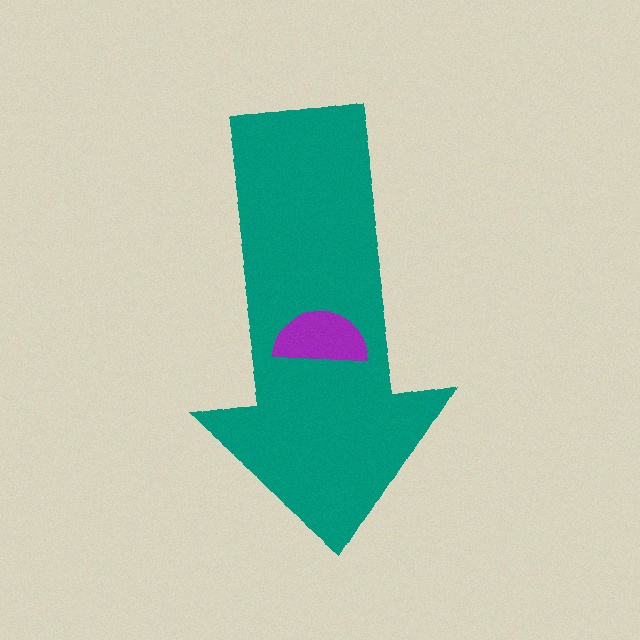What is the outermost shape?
The teal arrow.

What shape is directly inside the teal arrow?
The purple semicircle.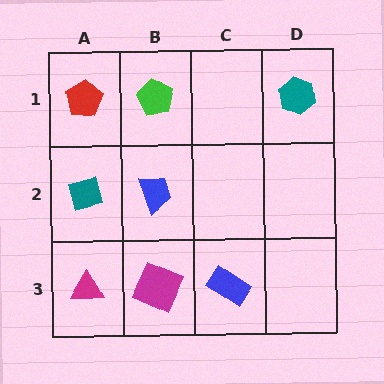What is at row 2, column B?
A blue trapezoid.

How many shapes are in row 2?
2 shapes.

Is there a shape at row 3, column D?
No, that cell is empty.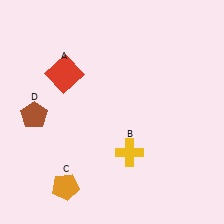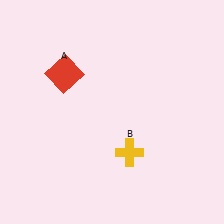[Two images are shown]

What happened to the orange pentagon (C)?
The orange pentagon (C) was removed in Image 2. It was in the bottom-left area of Image 1.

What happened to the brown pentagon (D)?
The brown pentagon (D) was removed in Image 2. It was in the bottom-left area of Image 1.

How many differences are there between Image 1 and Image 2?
There are 2 differences between the two images.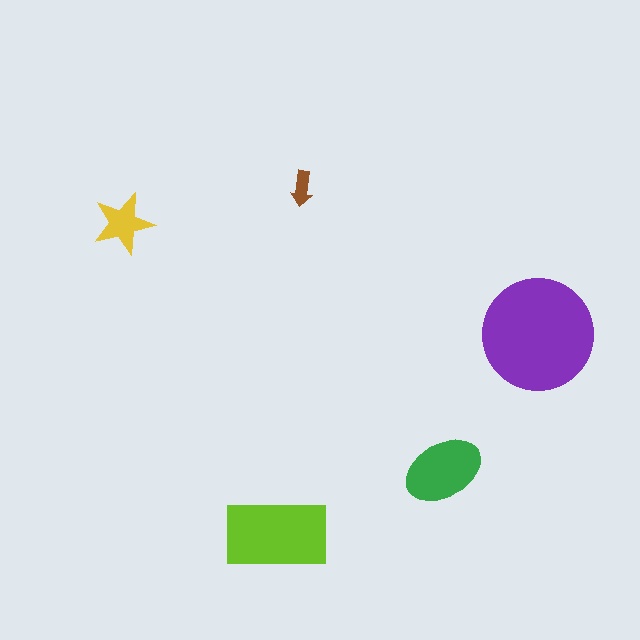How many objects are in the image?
There are 5 objects in the image.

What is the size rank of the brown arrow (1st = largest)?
5th.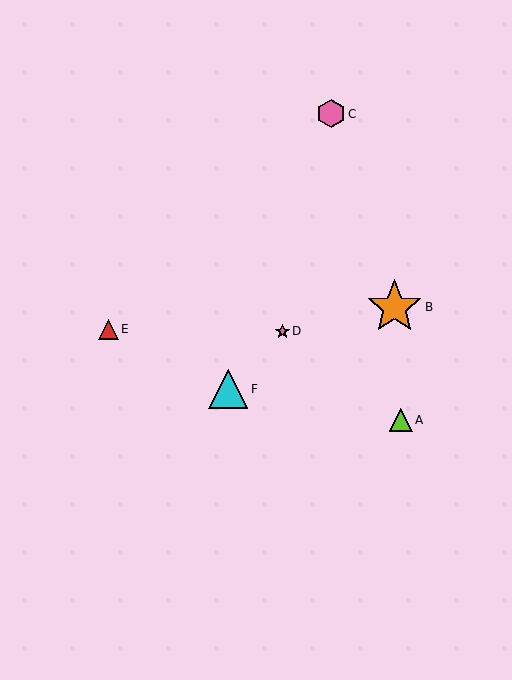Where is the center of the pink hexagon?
The center of the pink hexagon is at (331, 114).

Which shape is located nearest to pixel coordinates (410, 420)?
The lime triangle (labeled A) at (401, 420) is nearest to that location.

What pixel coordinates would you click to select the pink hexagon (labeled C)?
Click at (331, 114) to select the pink hexagon C.